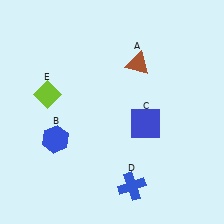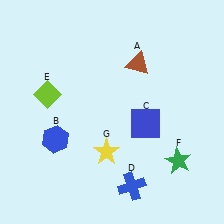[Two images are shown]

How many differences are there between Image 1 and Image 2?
There are 2 differences between the two images.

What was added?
A green star (F), a yellow star (G) were added in Image 2.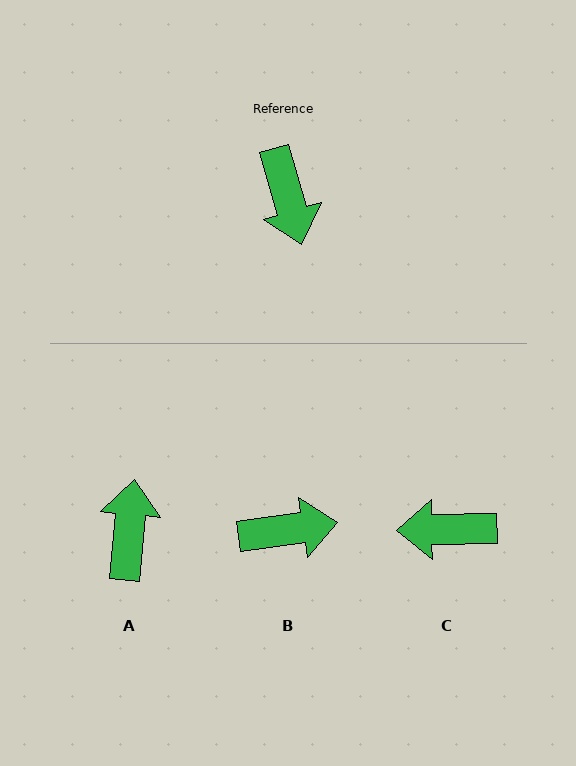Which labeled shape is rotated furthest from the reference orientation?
A, about 159 degrees away.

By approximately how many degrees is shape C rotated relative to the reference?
Approximately 105 degrees clockwise.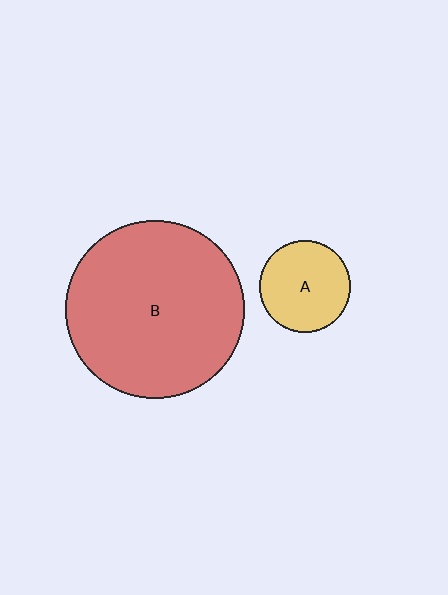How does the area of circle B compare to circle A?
Approximately 3.8 times.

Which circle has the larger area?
Circle B (red).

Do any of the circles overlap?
No, none of the circles overlap.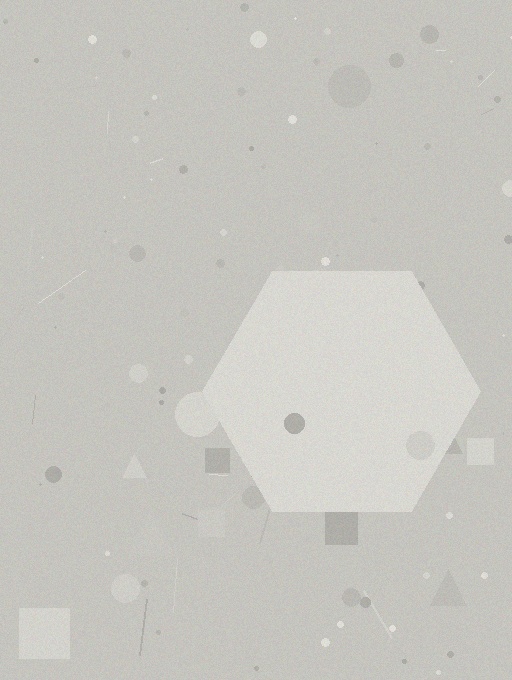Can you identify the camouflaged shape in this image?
The camouflaged shape is a hexagon.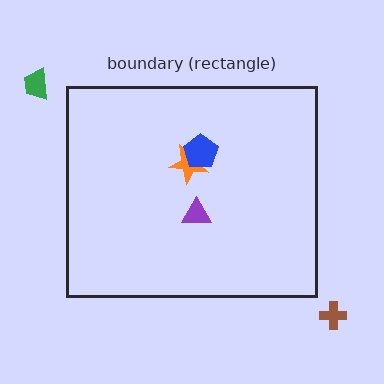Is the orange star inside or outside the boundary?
Inside.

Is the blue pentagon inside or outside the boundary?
Inside.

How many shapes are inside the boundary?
3 inside, 2 outside.